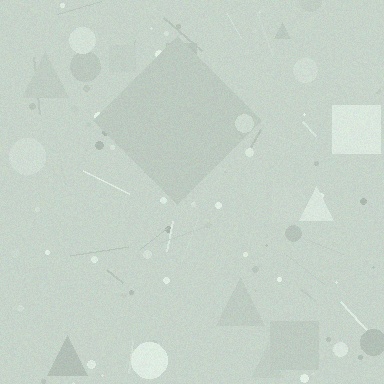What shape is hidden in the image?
A diamond is hidden in the image.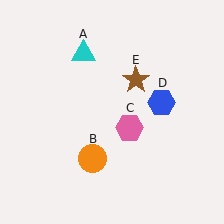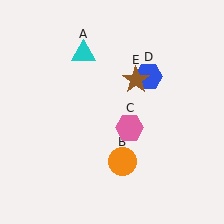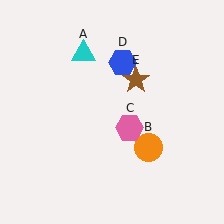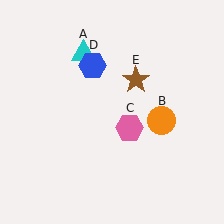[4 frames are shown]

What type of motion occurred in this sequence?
The orange circle (object B), blue hexagon (object D) rotated counterclockwise around the center of the scene.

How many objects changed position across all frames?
2 objects changed position: orange circle (object B), blue hexagon (object D).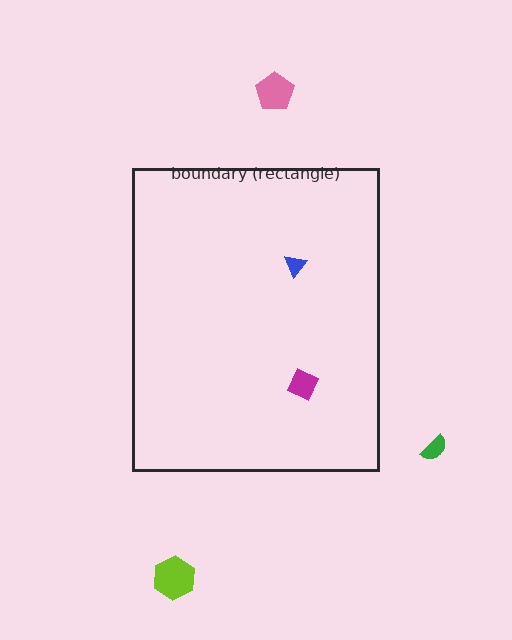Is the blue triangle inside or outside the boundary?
Inside.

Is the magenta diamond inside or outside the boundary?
Inside.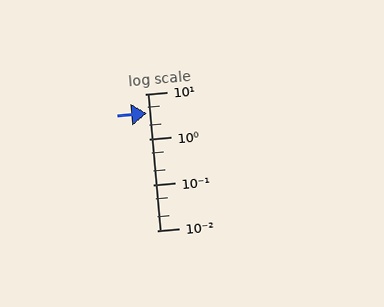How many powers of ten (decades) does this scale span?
The scale spans 3 decades, from 0.01 to 10.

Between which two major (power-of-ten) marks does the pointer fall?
The pointer is between 1 and 10.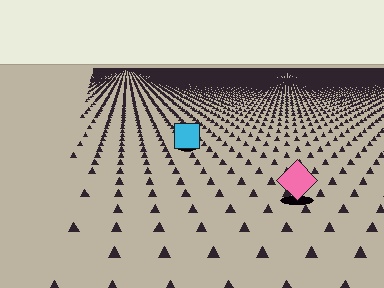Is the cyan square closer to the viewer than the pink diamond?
No. The pink diamond is closer — you can tell from the texture gradient: the ground texture is coarser near it.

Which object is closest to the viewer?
The pink diamond is closest. The texture marks near it are larger and more spread out.